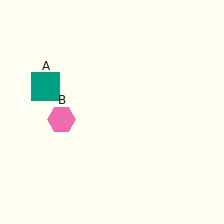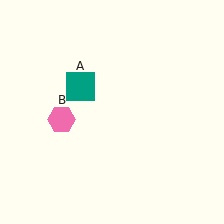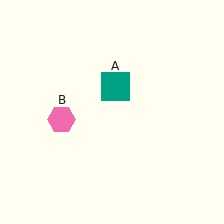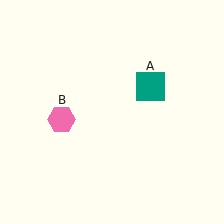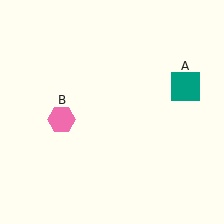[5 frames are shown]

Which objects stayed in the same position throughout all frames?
Pink hexagon (object B) remained stationary.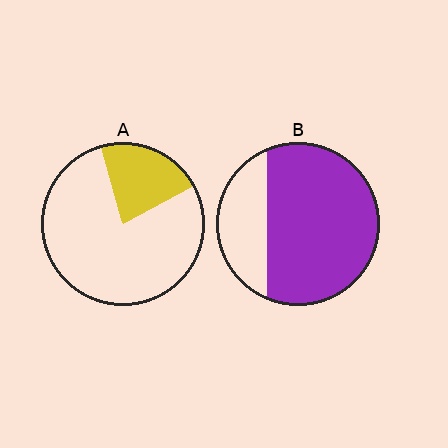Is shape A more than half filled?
No.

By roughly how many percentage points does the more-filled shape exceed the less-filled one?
By roughly 50 percentage points (B over A).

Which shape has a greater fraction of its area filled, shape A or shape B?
Shape B.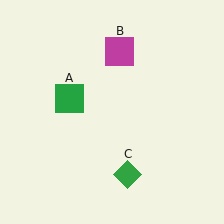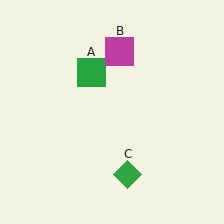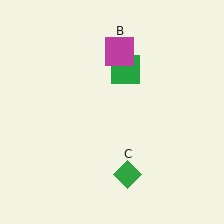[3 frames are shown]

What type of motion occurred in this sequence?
The green square (object A) rotated clockwise around the center of the scene.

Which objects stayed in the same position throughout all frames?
Magenta square (object B) and green diamond (object C) remained stationary.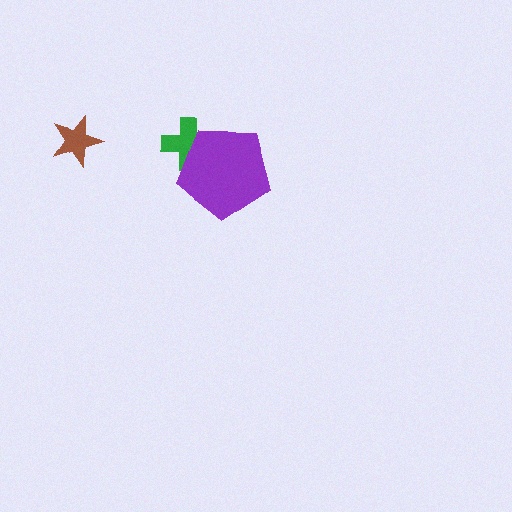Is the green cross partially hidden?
Yes, it is partially covered by another shape.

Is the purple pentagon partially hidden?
No, no other shape covers it.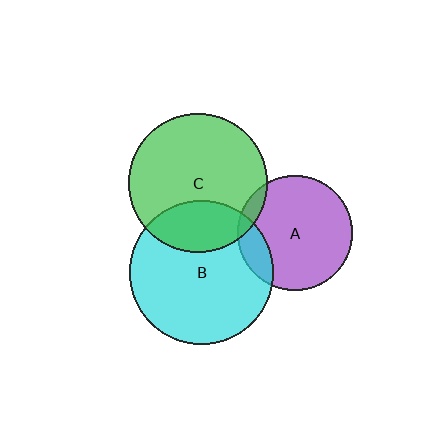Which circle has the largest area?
Circle B (cyan).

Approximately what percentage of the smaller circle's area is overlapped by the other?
Approximately 5%.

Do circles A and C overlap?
Yes.